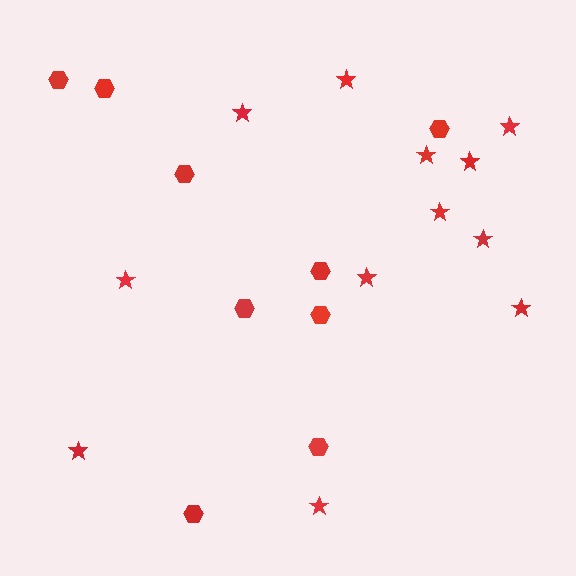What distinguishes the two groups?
There are 2 groups: one group of hexagons (9) and one group of stars (12).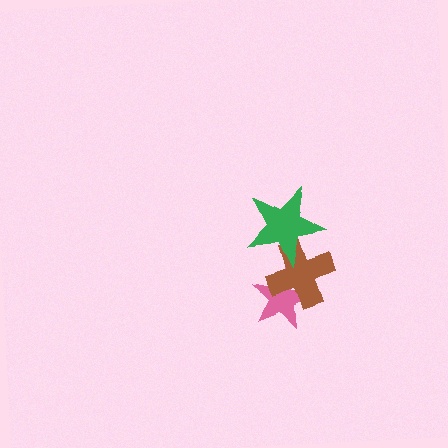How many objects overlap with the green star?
1 object overlaps with the green star.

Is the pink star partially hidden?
Yes, it is partially covered by another shape.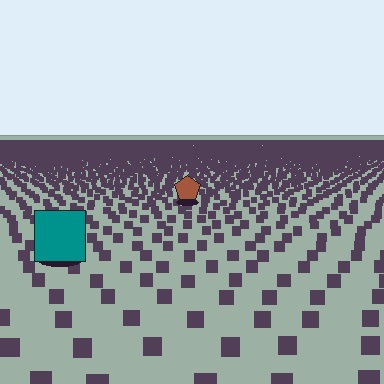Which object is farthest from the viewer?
The brown pentagon is farthest from the viewer. It appears smaller and the ground texture around it is denser.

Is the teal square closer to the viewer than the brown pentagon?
Yes. The teal square is closer — you can tell from the texture gradient: the ground texture is coarser near it.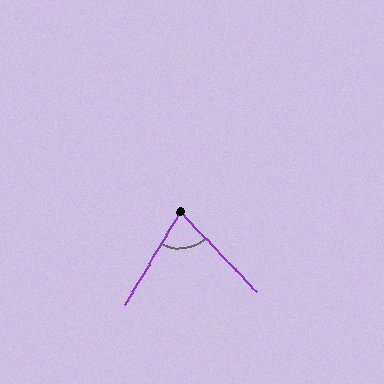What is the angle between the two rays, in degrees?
Approximately 74 degrees.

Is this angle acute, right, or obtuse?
It is acute.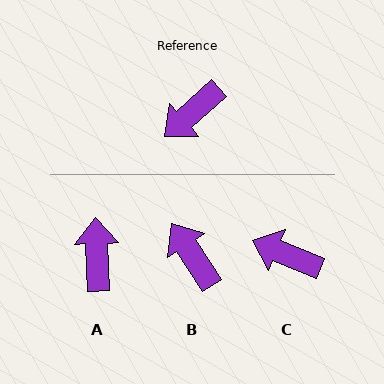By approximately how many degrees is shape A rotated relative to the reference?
Approximately 130 degrees clockwise.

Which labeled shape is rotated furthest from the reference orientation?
A, about 130 degrees away.